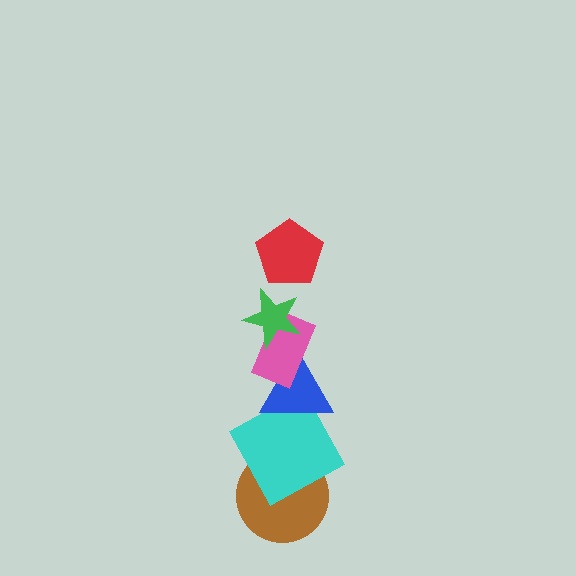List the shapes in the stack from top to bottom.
From top to bottom: the red pentagon, the green star, the pink rectangle, the blue triangle, the cyan square, the brown circle.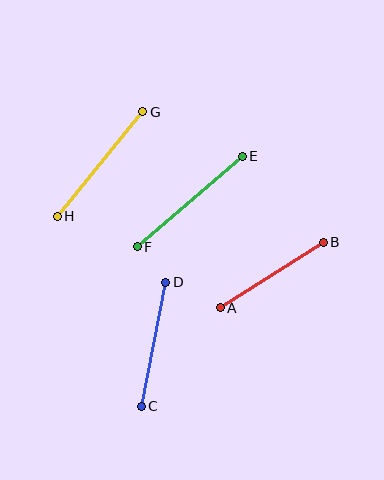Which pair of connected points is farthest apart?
Points E and F are farthest apart.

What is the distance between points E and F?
The distance is approximately 139 pixels.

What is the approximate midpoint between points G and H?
The midpoint is at approximately (100, 164) pixels.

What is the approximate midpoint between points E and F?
The midpoint is at approximately (190, 201) pixels.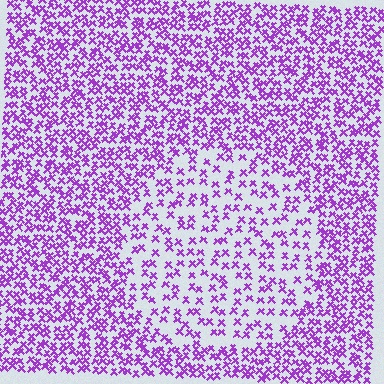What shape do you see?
I see a circle.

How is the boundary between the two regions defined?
The boundary is defined by a change in element density (approximately 2.0x ratio). All elements are the same color, size, and shape.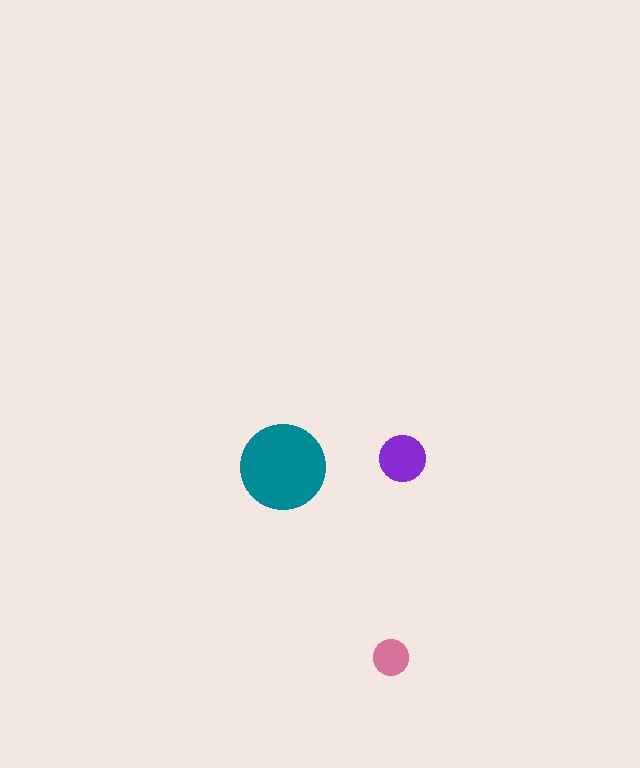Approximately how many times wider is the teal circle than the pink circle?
About 2.5 times wider.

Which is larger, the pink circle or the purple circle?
The purple one.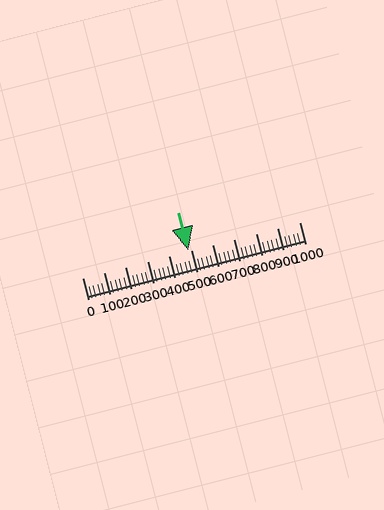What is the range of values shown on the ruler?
The ruler shows values from 0 to 1000.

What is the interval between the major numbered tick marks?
The major tick marks are spaced 100 units apart.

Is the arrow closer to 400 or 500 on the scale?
The arrow is closer to 500.